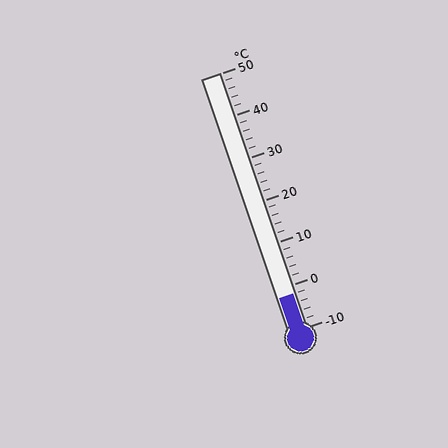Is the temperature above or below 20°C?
The temperature is below 20°C.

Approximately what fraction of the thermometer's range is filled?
The thermometer is filled to approximately 15% of its range.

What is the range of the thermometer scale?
The thermometer scale ranges from -10°C to 50°C.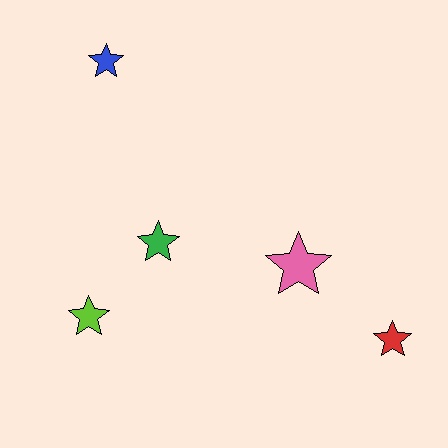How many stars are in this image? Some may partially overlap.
There are 5 stars.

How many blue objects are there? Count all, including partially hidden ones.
There is 1 blue object.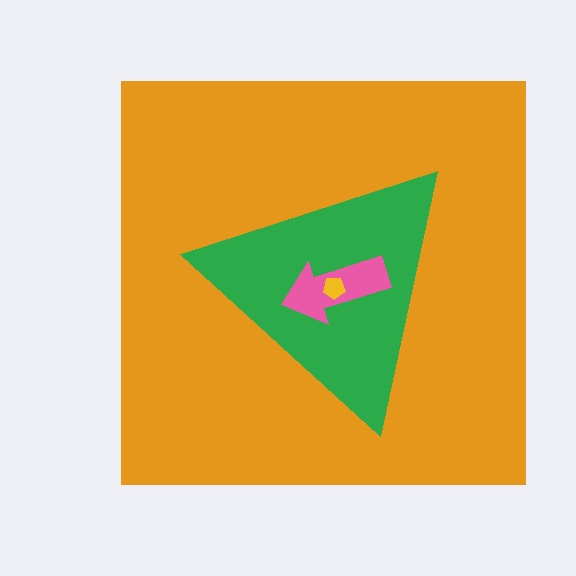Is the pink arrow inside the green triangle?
Yes.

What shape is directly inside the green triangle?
The pink arrow.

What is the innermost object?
The yellow pentagon.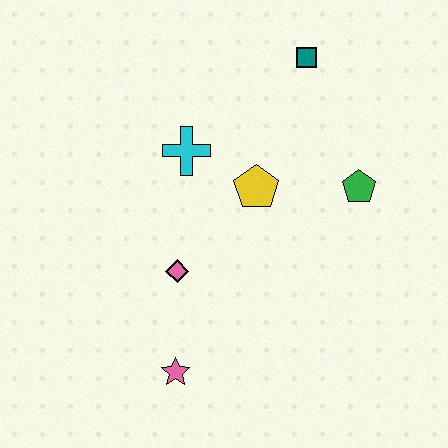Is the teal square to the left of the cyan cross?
No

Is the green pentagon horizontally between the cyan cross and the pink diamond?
No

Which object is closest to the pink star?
The pink diamond is closest to the pink star.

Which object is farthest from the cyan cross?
The pink star is farthest from the cyan cross.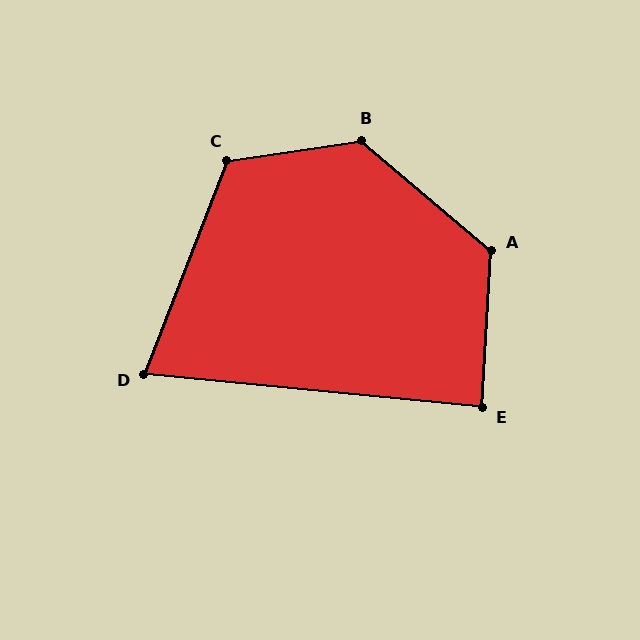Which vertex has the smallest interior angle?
D, at approximately 74 degrees.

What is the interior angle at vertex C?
Approximately 120 degrees (obtuse).